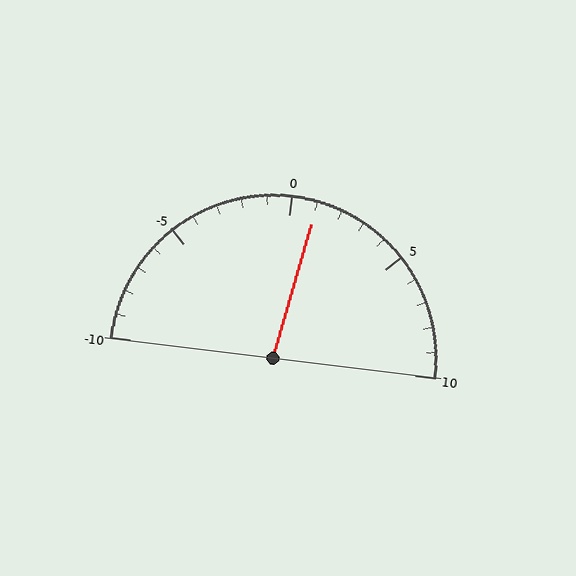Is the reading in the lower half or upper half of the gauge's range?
The reading is in the upper half of the range (-10 to 10).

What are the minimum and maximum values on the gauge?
The gauge ranges from -10 to 10.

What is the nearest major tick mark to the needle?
The nearest major tick mark is 0.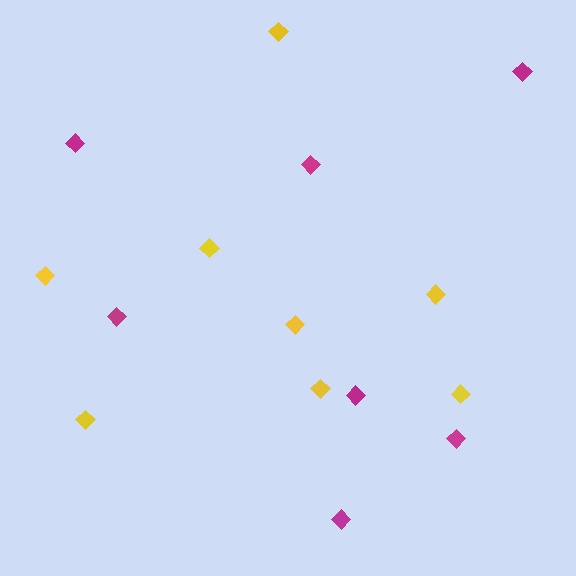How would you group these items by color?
There are 2 groups: one group of yellow diamonds (8) and one group of magenta diamonds (7).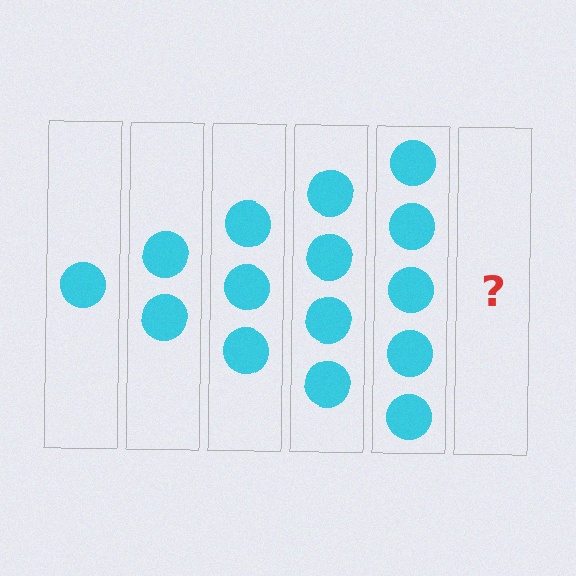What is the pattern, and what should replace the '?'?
The pattern is that each step adds one more circle. The '?' should be 6 circles.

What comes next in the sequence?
The next element should be 6 circles.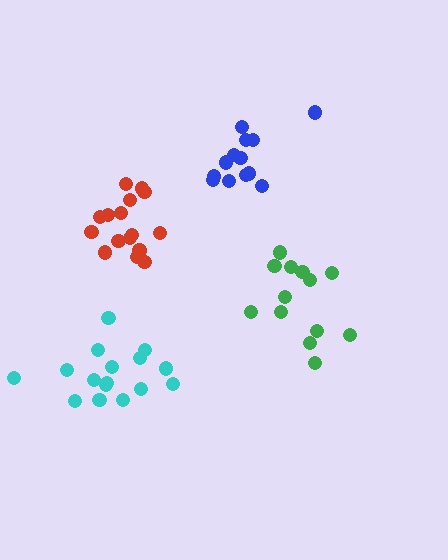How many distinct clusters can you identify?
There are 4 distinct clusters.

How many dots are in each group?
Group 1: 16 dots, Group 2: 13 dots, Group 3: 13 dots, Group 4: 16 dots (58 total).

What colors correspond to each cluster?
The clusters are colored: red, blue, green, cyan.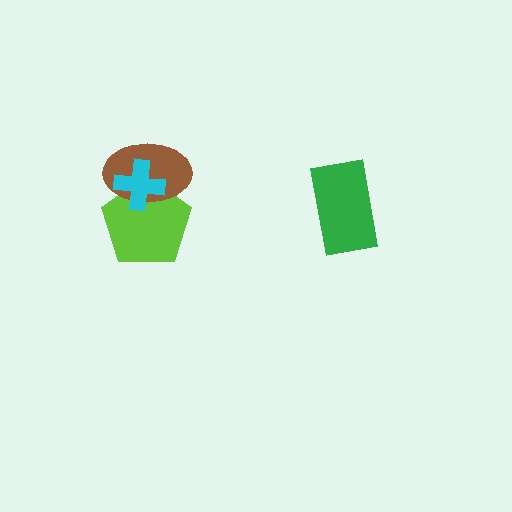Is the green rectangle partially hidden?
No, no other shape covers it.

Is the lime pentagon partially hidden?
Yes, it is partially covered by another shape.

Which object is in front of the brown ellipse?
The cyan cross is in front of the brown ellipse.